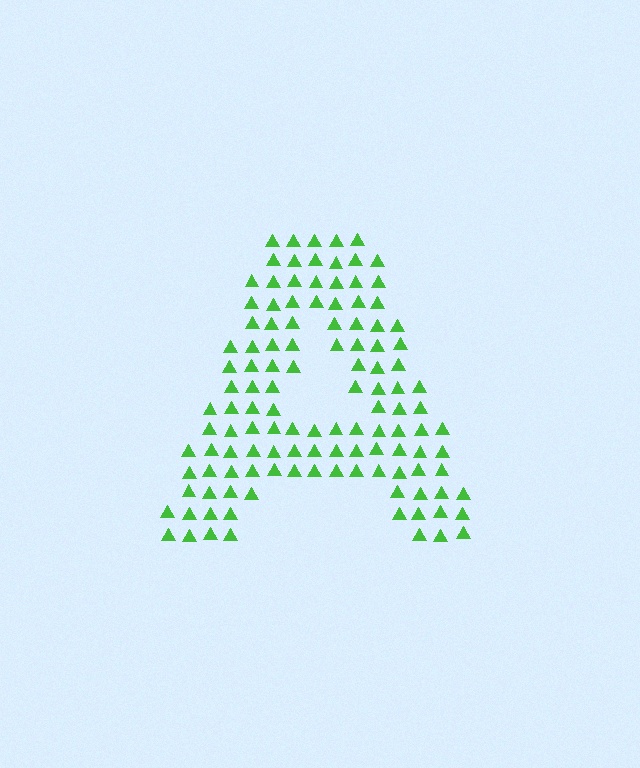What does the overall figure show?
The overall figure shows the letter A.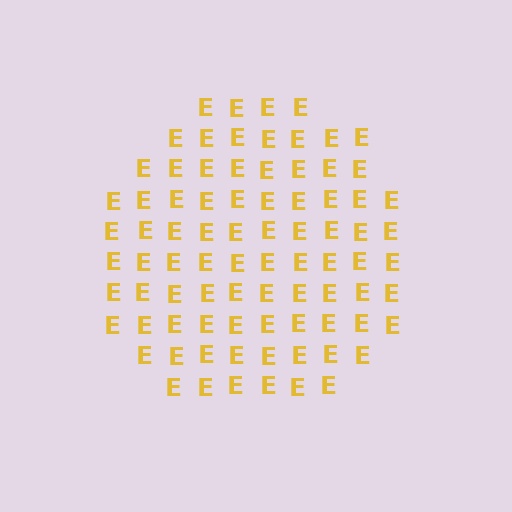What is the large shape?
The large shape is a circle.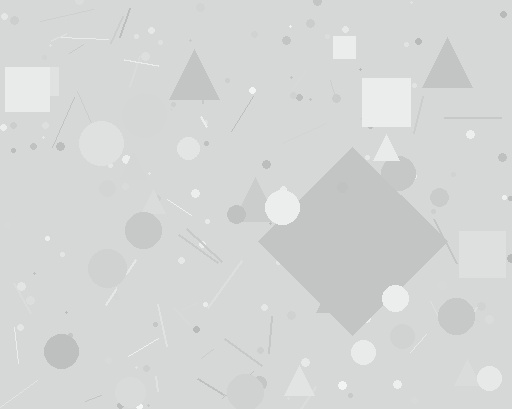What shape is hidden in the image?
A diamond is hidden in the image.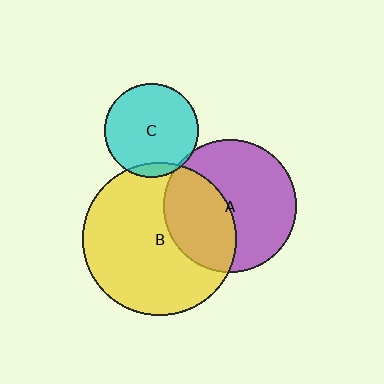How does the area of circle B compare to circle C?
Approximately 2.7 times.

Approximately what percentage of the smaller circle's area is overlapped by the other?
Approximately 40%.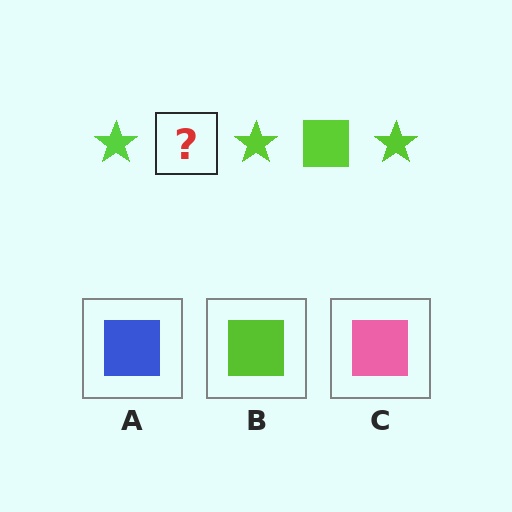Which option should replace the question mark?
Option B.